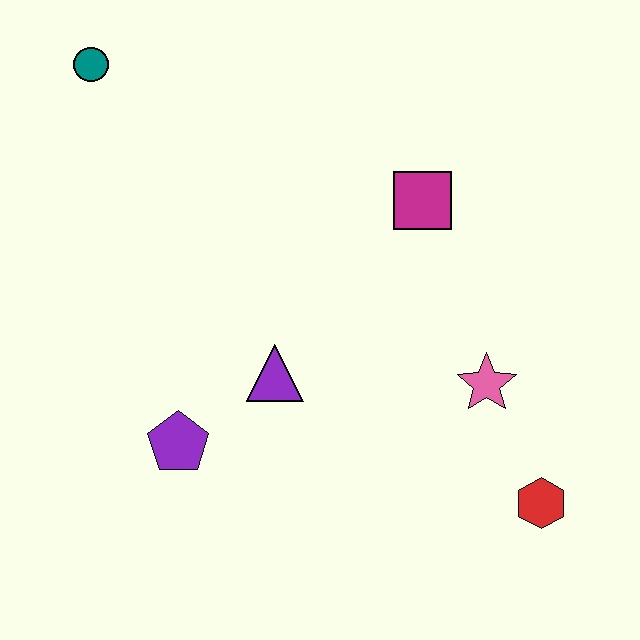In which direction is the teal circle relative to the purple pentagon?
The teal circle is above the purple pentagon.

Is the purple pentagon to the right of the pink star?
No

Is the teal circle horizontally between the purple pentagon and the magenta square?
No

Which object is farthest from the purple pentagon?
The teal circle is farthest from the purple pentagon.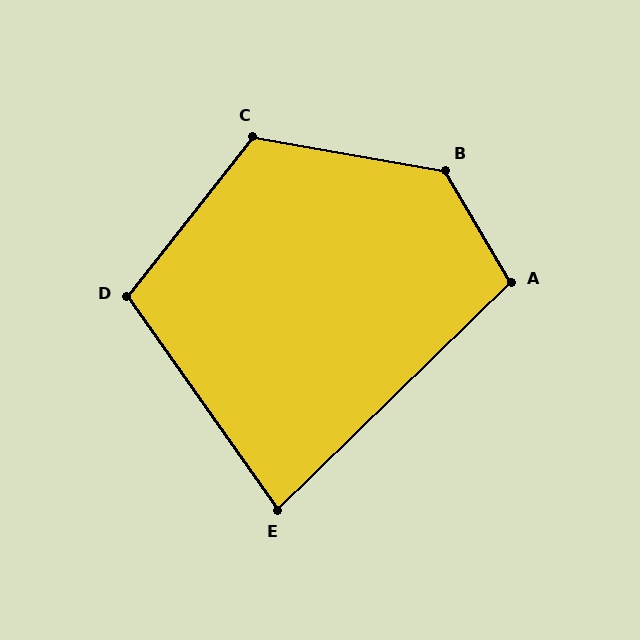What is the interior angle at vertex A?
Approximately 104 degrees (obtuse).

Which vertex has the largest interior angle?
B, at approximately 130 degrees.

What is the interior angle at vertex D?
Approximately 106 degrees (obtuse).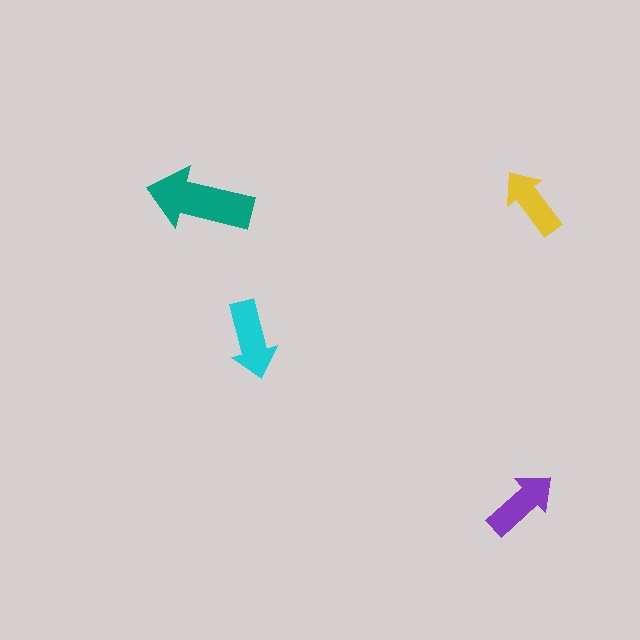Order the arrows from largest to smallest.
the teal one, the cyan one, the purple one, the yellow one.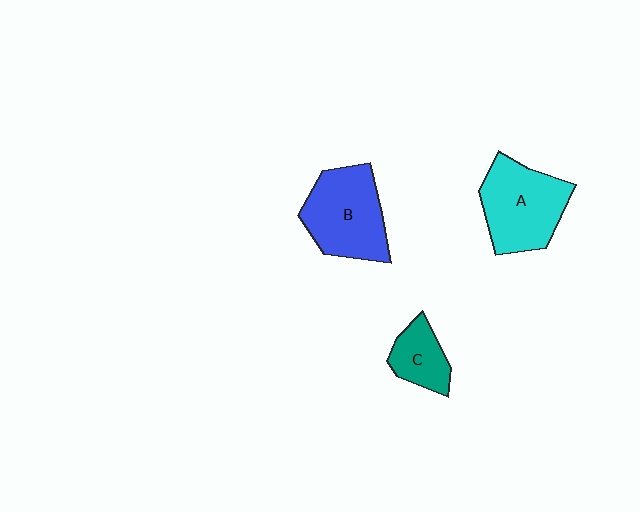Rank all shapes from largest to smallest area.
From largest to smallest: A (cyan), B (blue), C (teal).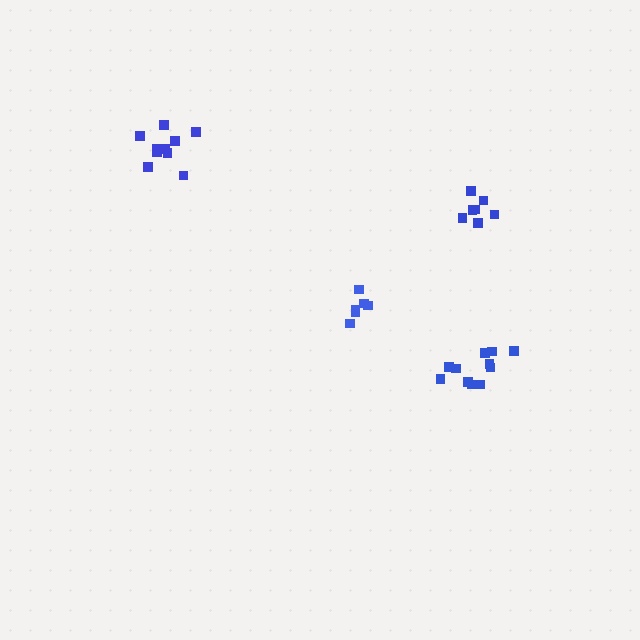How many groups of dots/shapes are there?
There are 4 groups.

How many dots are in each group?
Group 1: 6 dots, Group 2: 7 dots, Group 3: 10 dots, Group 4: 11 dots (34 total).